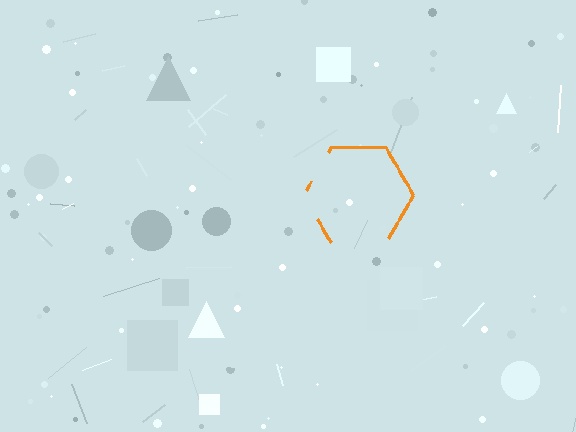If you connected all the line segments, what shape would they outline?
They would outline a hexagon.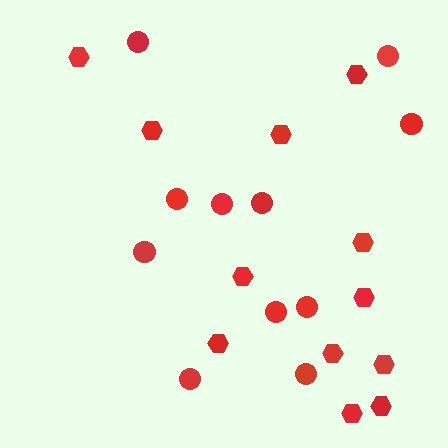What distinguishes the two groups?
There are 2 groups: one group of hexagons (12) and one group of circles (11).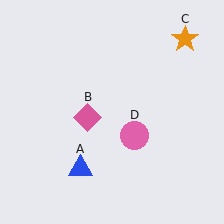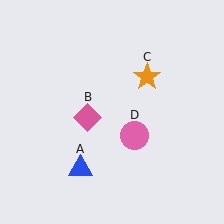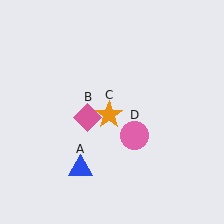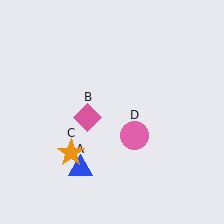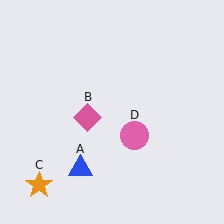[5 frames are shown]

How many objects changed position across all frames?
1 object changed position: orange star (object C).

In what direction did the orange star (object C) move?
The orange star (object C) moved down and to the left.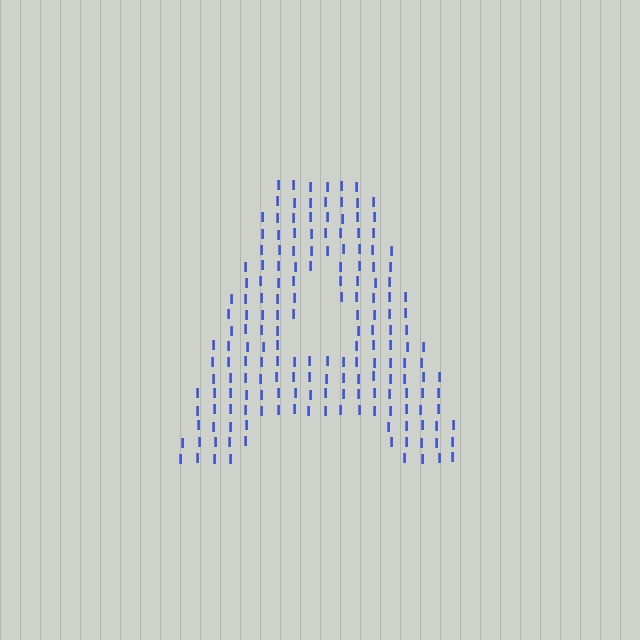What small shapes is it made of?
It is made of small letter I's.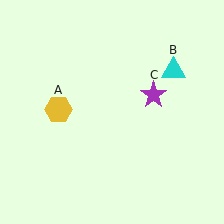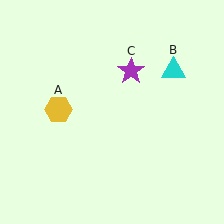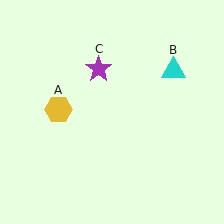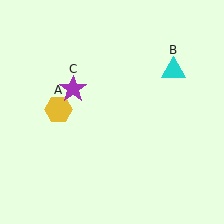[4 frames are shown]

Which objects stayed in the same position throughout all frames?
Yellow hexagon (object A) and cyan triangle (object B) remained stationary.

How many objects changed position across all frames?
1 object changed position: purple star (object C).